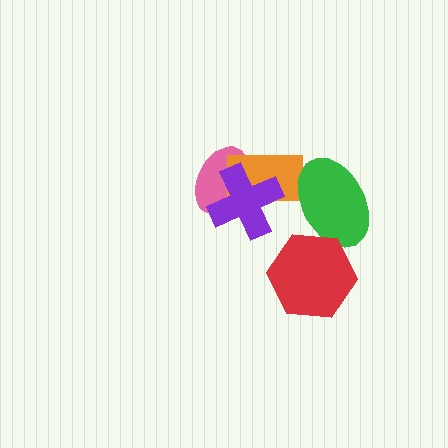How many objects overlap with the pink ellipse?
2 objects overlap with the pink ellipse.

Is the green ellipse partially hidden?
Yes, it is partially covered by another shape.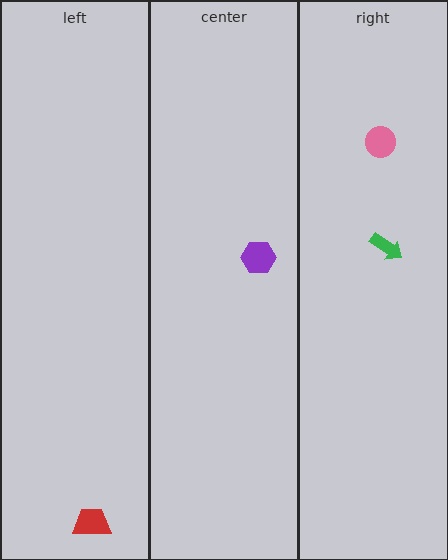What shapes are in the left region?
The red trapezoid.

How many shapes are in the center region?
1.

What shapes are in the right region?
The pink circle, the green arrow.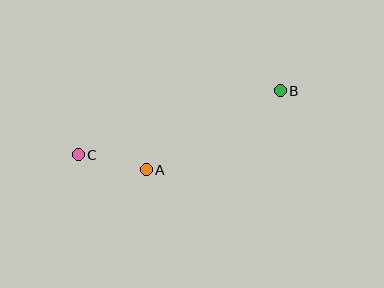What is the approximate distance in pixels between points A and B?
The distance between A and B is approximately 156 pixels.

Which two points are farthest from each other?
Points B and C are farthest from each other.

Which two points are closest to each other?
Points A and C are closest to each other.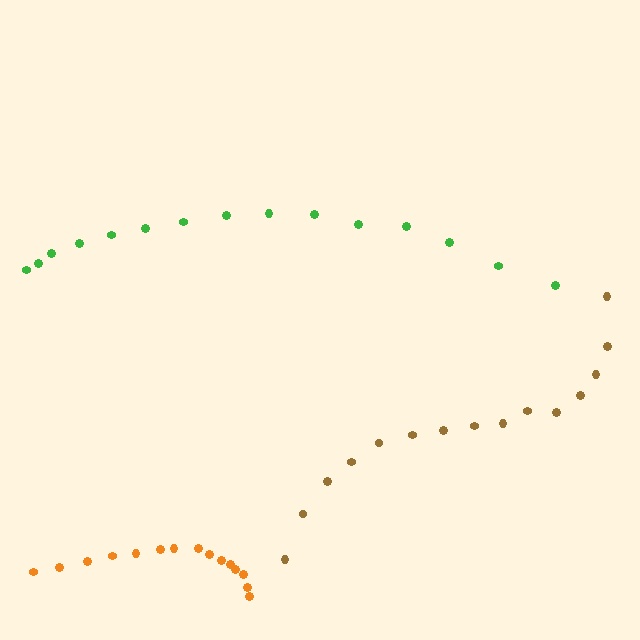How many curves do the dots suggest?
There are 3 distinct paths.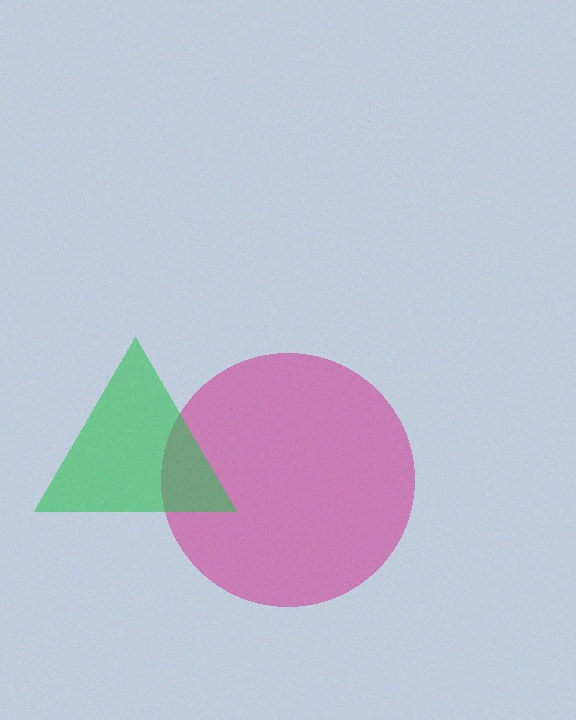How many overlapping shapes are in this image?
There are 2 overlapping shapes in the image.